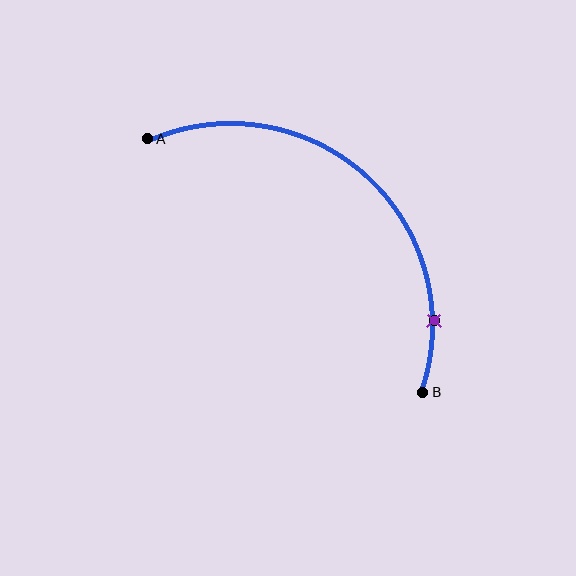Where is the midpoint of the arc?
The arc midpoint is the point on the curve farthest from the straight line joining A and B. It sits above and to the right of that line.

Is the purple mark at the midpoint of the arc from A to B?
No. The purple mark lies on the arc but is closer to endpoint B. The arc midpoint would be at the point on the curve equidistant along the arc from both A and B.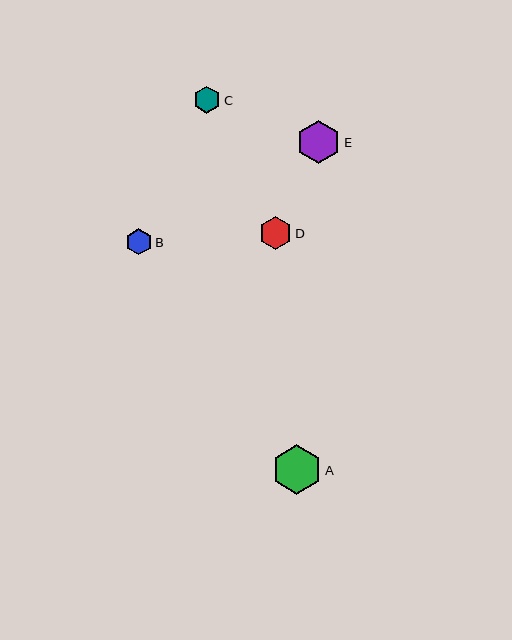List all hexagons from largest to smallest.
From largest to smallest: A, E, D, C, B.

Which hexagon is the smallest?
Hexagon B is the smallest with a size of approximately 26 pixels.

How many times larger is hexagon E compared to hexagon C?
Hexagon E is approximately 1.6 times the size of hexagon C.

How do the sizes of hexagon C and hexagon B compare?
Hexagon C and hexagon B are approximately the same size.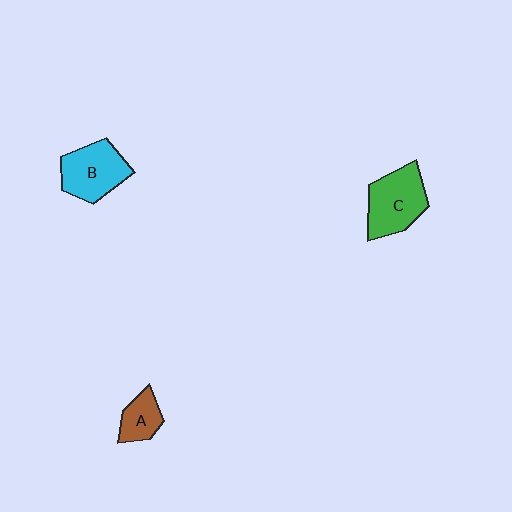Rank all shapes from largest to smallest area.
From largest to smallest: C (green), B (cyan), A (brown).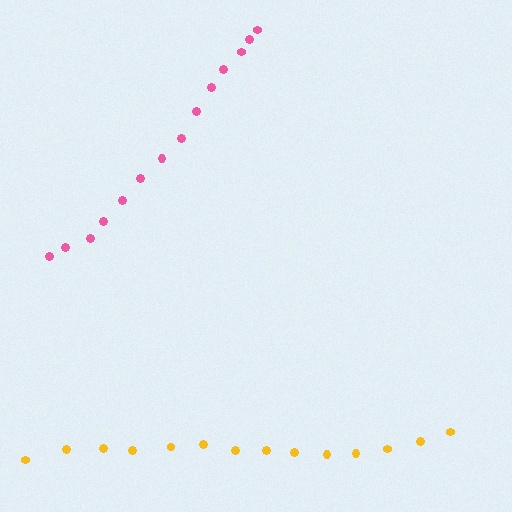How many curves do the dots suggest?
There are 2 distinct paths.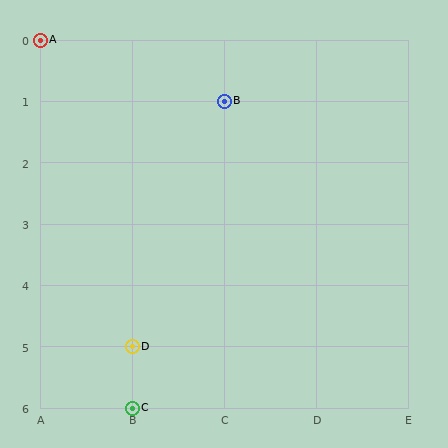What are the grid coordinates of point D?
Point D is at grid coordinates (B, 5).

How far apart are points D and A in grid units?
Points D and A are 1 column and 5 rows apart (about 5.1 grid units diagonally).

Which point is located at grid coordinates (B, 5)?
Point D is at (B, 5).